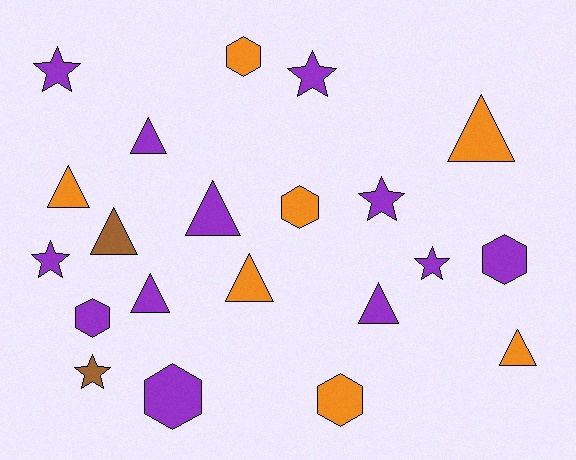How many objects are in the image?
There are 21 objects.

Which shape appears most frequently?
Triangle, with 9 objects.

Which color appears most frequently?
Purple, with 12 objects.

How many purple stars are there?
There are 5 purple stars.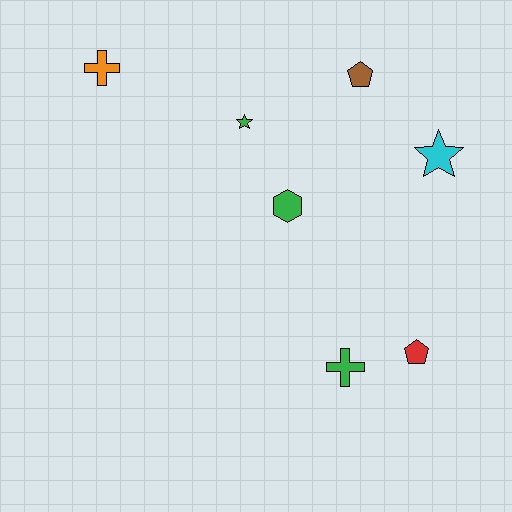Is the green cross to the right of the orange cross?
Yes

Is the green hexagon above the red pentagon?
Yes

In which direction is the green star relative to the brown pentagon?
The green star is to the left of the brown pentagon.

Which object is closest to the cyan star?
The brown pentagon is closest to the cyan star.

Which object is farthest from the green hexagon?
The orange cross is farthest from the green hexagon.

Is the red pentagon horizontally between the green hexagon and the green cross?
No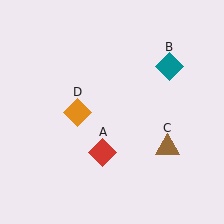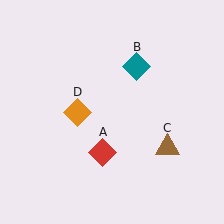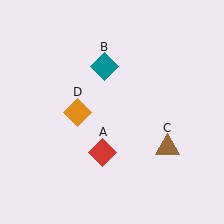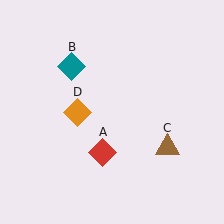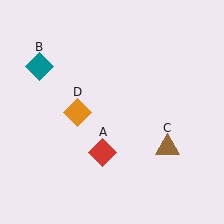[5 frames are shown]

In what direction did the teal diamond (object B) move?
The teal diamond (object B) moved left.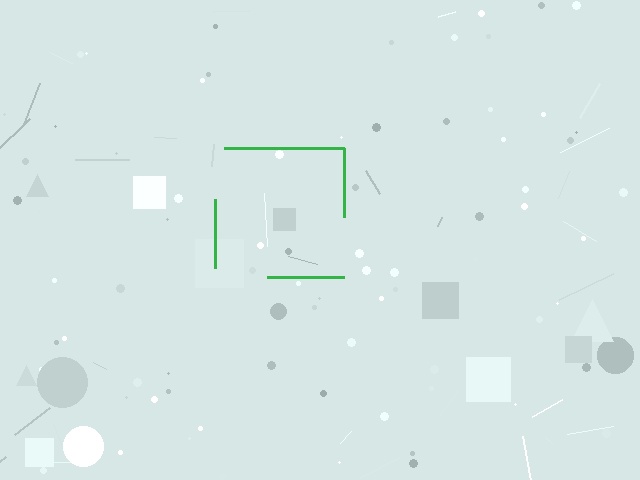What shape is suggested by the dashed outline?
The dashed outline suggests a square.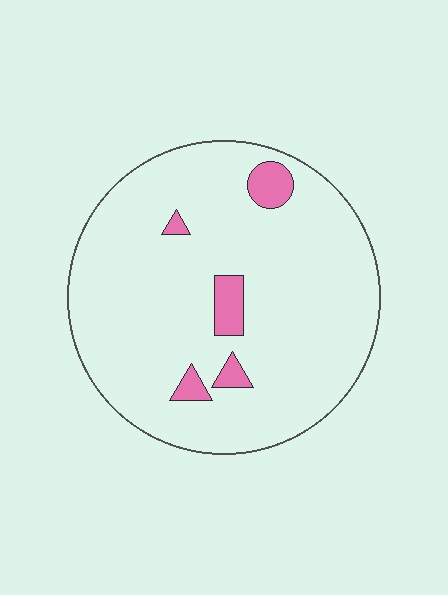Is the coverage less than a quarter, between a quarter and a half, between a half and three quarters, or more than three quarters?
Less than a quarter.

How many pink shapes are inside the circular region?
5.